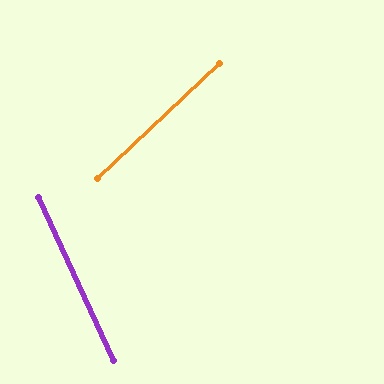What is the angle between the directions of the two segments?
Approximately 71 degrees.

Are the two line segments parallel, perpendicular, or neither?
Neither parallel nor perpendicular — they differ by about 71°.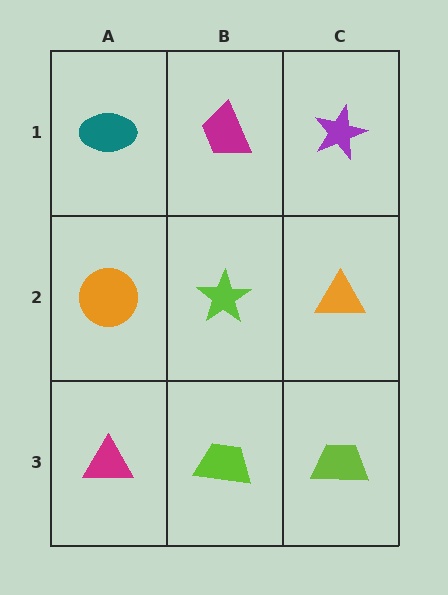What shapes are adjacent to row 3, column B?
A lime star (row 2, column B), a magenta triangle (row 3, column A), a lime trapezoid (row 3, column C).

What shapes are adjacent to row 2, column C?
A purple star (row 1, column C), a lime trapezoid (row 3, column C), a lime star (row 2, column B).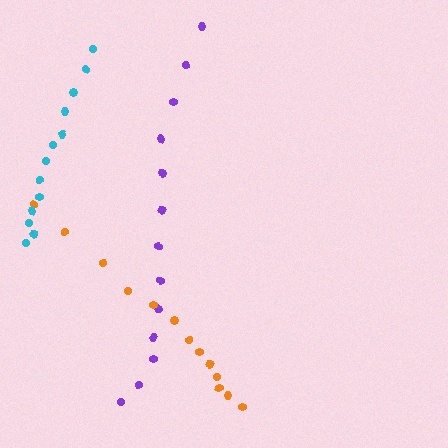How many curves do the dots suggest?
There are 3 distinct paths.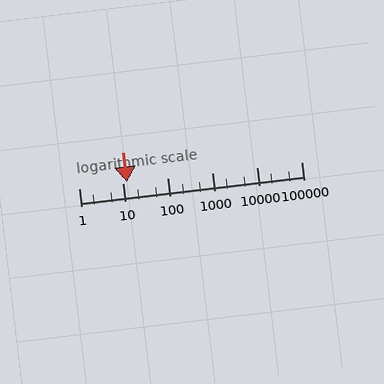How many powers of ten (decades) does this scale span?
The scale spans 5 decades, from 1 to 100000.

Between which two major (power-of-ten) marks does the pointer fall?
The pointer is between 10 and 100.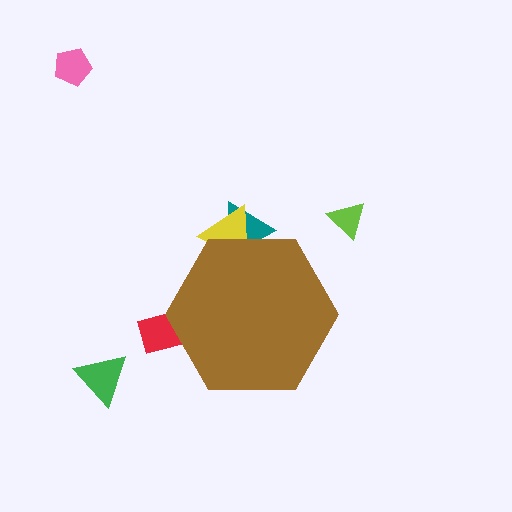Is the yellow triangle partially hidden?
Yes, the yellow triangle is partially hidden behind the brown hexagon.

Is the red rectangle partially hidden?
Yes, the red rectangle is partially hidden behind the brown hexagon.